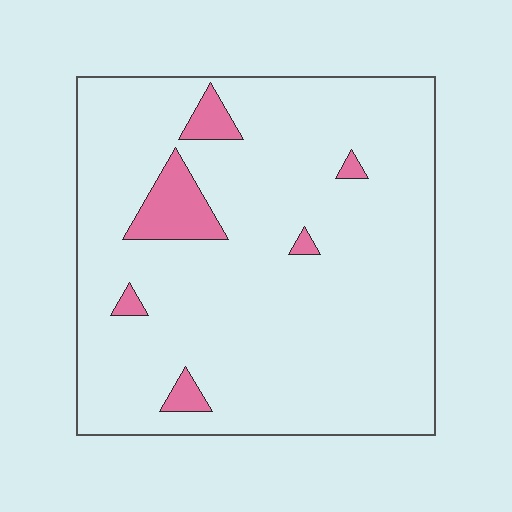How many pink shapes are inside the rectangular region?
6.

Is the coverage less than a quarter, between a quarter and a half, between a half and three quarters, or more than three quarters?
Less than a quarter.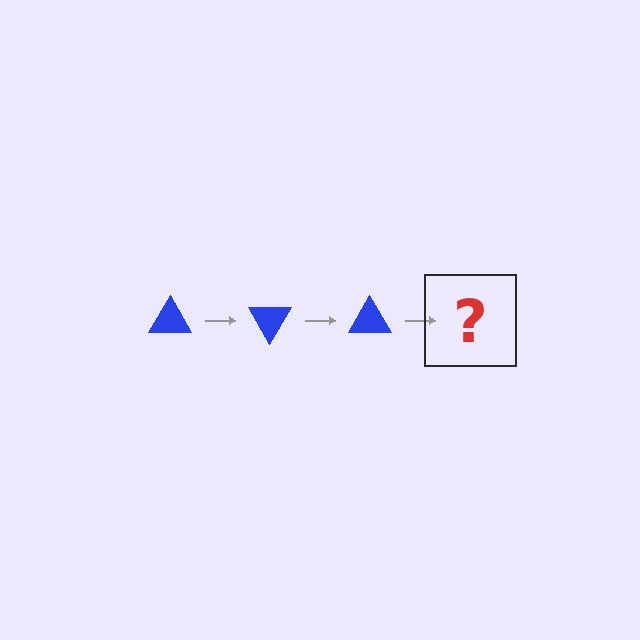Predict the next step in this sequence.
The next step is a blue triangle rotated 180 degrees.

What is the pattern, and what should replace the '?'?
The pattern is that the triangle rotates 60 degrees each step. The '?' should be a blue triangle rotated 180 degrees.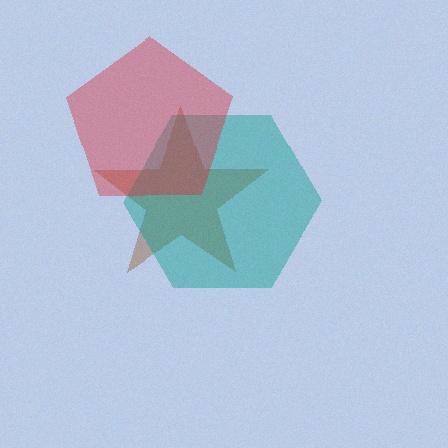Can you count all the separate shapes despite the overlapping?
Yes, there are 3 separate shapes.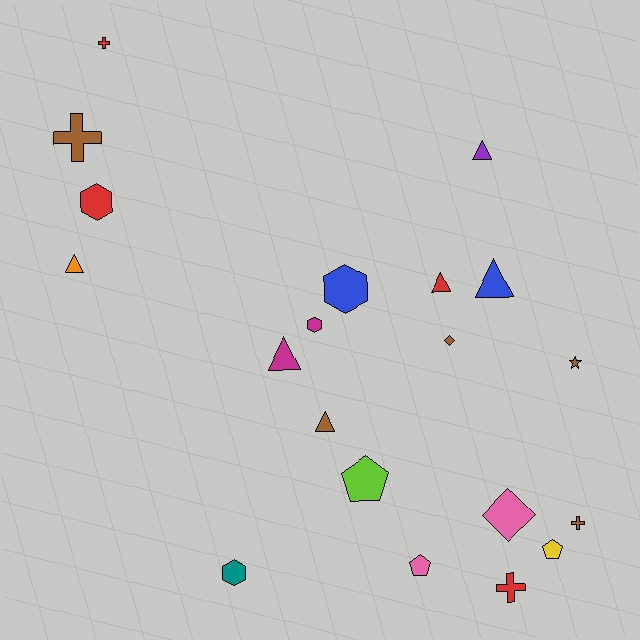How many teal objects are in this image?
There is 1 teal object.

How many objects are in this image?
There are 20 objects.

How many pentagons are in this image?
There are 3 pentagons.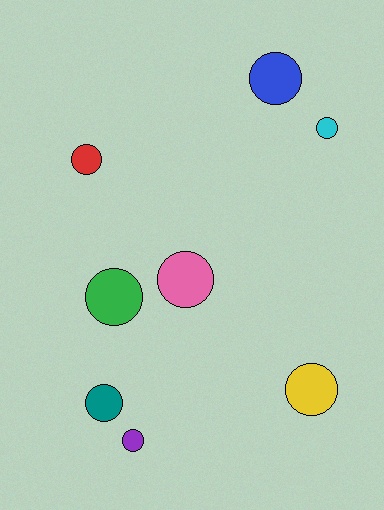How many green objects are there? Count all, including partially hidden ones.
There is 1 green object.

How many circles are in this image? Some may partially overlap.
There are 8 circles.